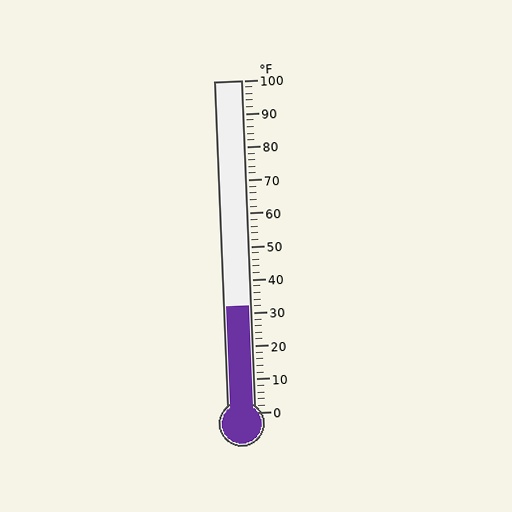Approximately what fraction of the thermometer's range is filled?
The thermometer is filled to approximately 30% of its range.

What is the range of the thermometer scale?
The thermometer scale ranges from 0°F to 100°F.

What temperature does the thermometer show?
The thermometer shows approximately 32°F.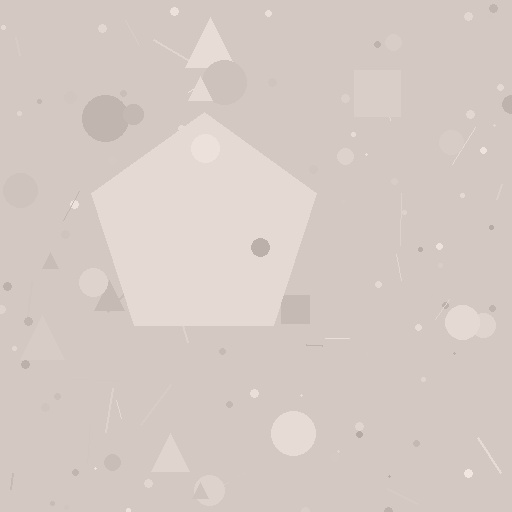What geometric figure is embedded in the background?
A pentagon is embedded in the background.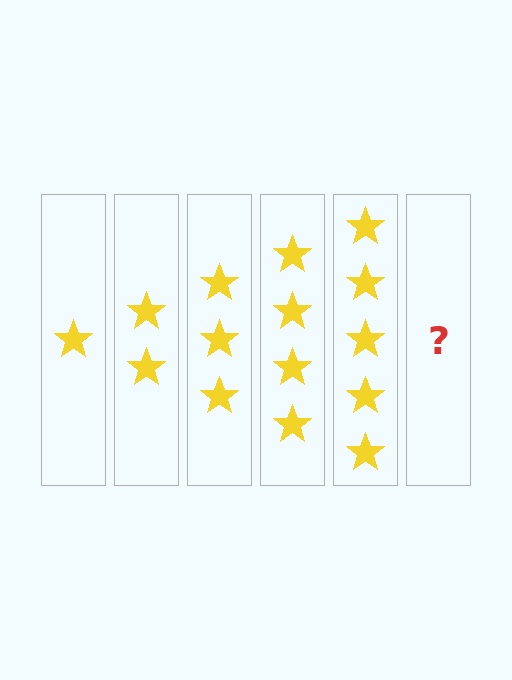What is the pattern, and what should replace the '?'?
The pattern is that each step adds one more star. The '?' should be 6 stars.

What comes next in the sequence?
The next element should be 6 stars.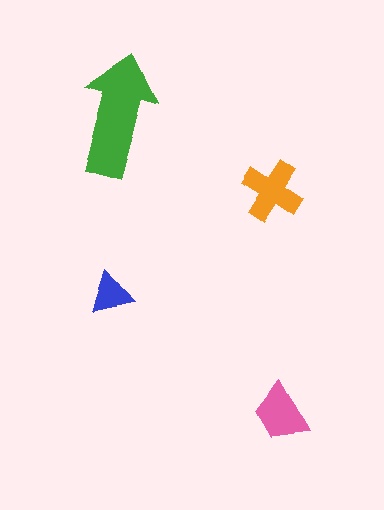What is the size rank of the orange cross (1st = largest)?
2nd.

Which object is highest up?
The green arrow is topmost.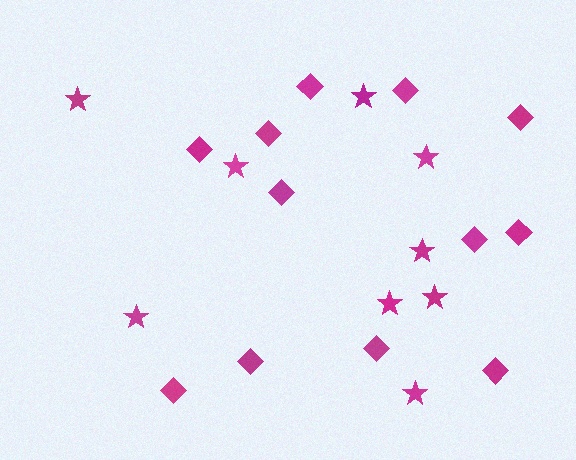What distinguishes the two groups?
There are 2 groups: one group of stars (9) and one group of diamonds (12).